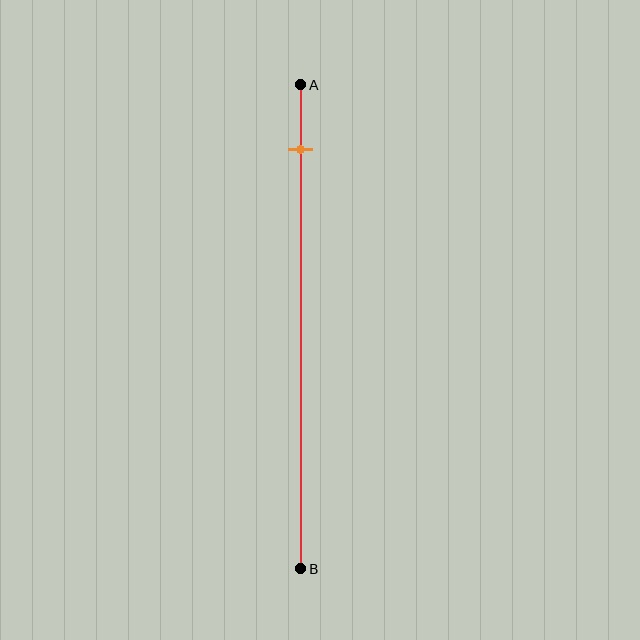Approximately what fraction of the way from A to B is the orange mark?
The orange mark is approximately 15% of the way from A to B.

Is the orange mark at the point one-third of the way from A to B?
No, the mark is at about 15% from A, not at the 33% one-third point.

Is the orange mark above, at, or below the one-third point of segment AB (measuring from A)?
The orange mark is above the one-third point of segment AB.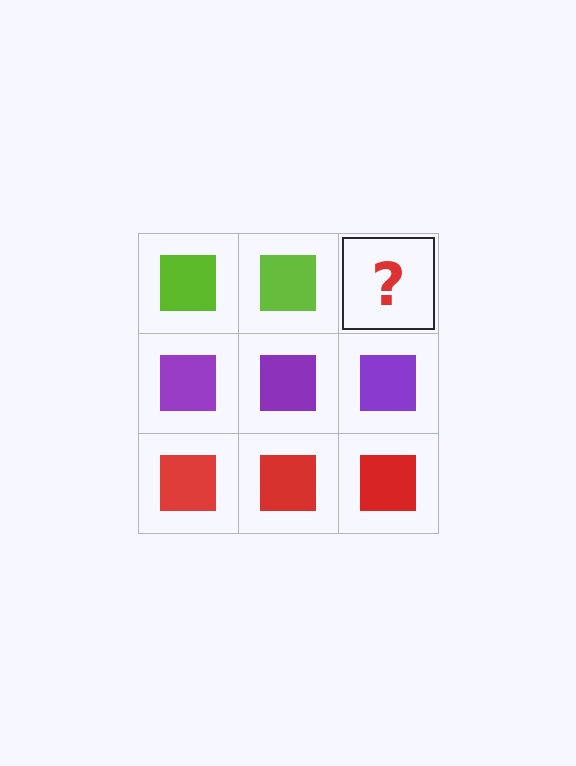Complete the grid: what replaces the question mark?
The question mark should be replaced with a lime square.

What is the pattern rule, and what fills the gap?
The rule is that each row has a consistent color. The gap should be filled with a lime square.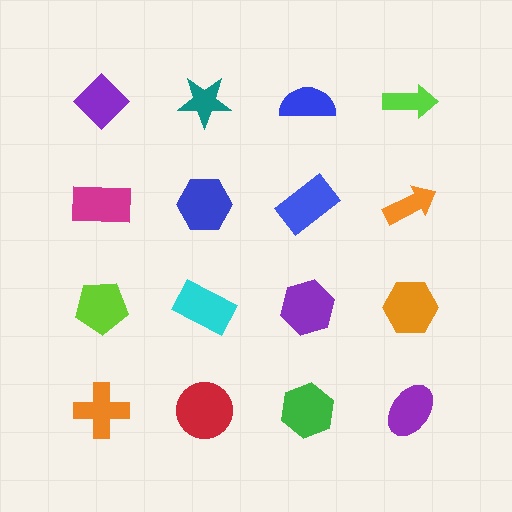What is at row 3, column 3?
A purple hexagon.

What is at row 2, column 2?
A blue hexagon.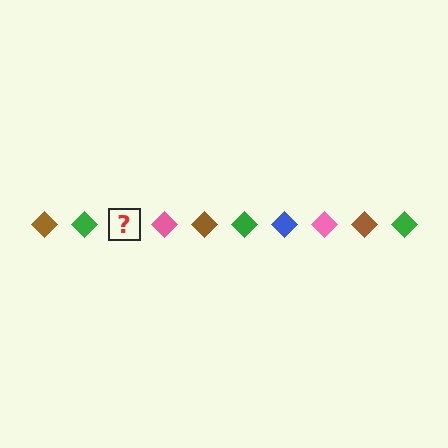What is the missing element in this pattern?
The missing element is a blue diamond.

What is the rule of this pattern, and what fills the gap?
The rule is that the pattern cycles through brown, green, blue, pink diamonds. The gap should be filled with a blue diamond.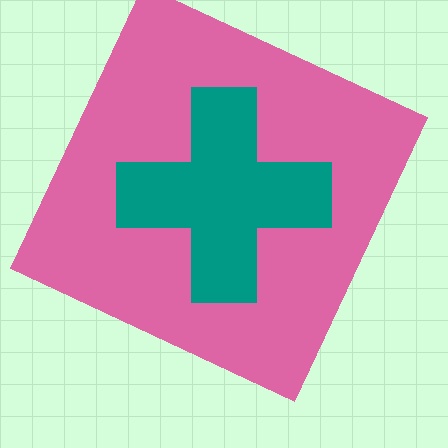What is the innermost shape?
The teal cross.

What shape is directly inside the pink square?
The teal cross.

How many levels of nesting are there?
2.